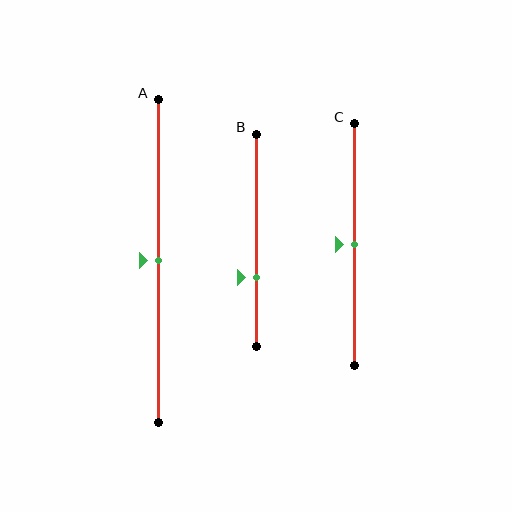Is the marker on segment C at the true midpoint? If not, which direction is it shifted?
Yes, the marker on segment C is at the true midpoint.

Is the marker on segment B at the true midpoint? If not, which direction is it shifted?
No, the marker on segment B is shifted downward by about 17% of the segment length.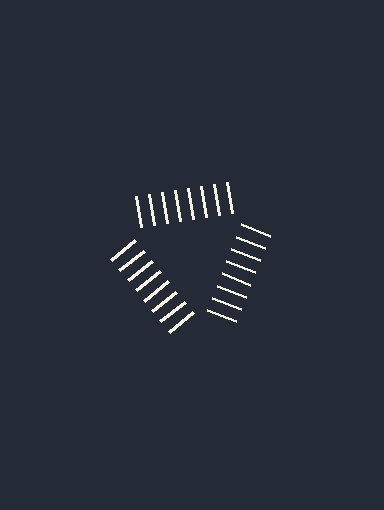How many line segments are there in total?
24 — 8 along each of the 3 edges.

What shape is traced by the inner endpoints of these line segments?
An illusory triangle — the line segments terminate on its edges but no continuous stroke is drawn.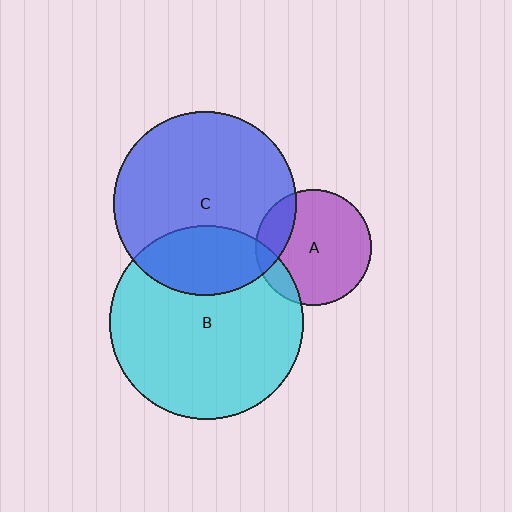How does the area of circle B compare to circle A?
Approximately 2.8 times.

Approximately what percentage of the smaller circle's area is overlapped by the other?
Approximately 25%.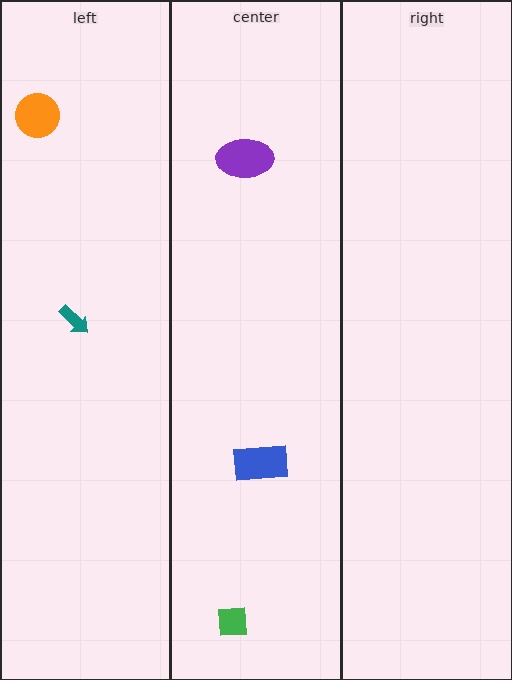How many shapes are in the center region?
3.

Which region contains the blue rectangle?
The center region.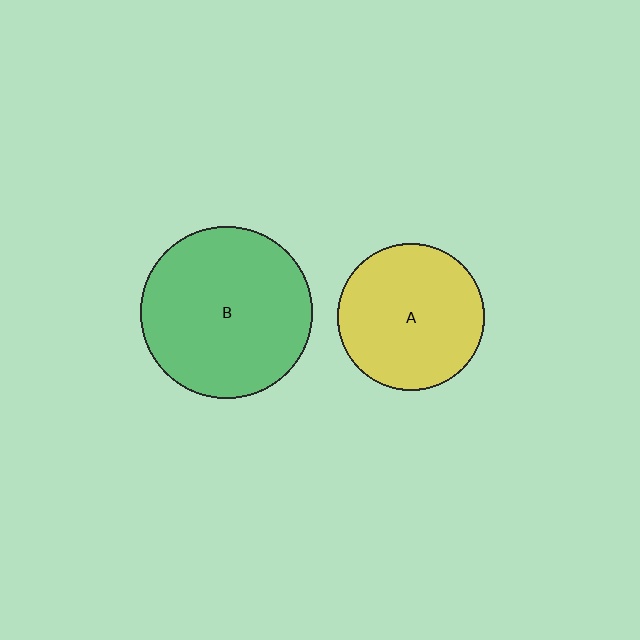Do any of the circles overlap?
No, none of the circles overlap.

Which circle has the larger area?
Circle B (green).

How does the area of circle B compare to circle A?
Approximately 1.4 times.